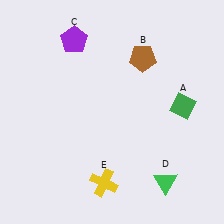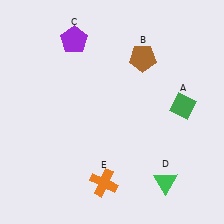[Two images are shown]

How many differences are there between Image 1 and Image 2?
There is 1 difference between the two images.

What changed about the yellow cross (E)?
In Image 1, E is yellow. In Image 2, it changed to orange.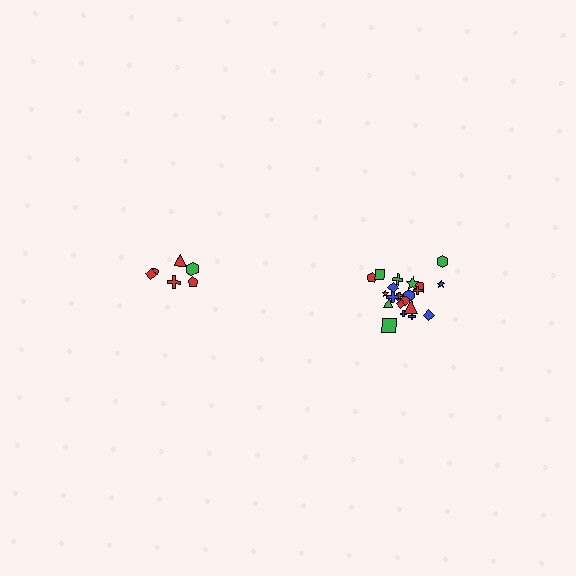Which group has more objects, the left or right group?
The right group.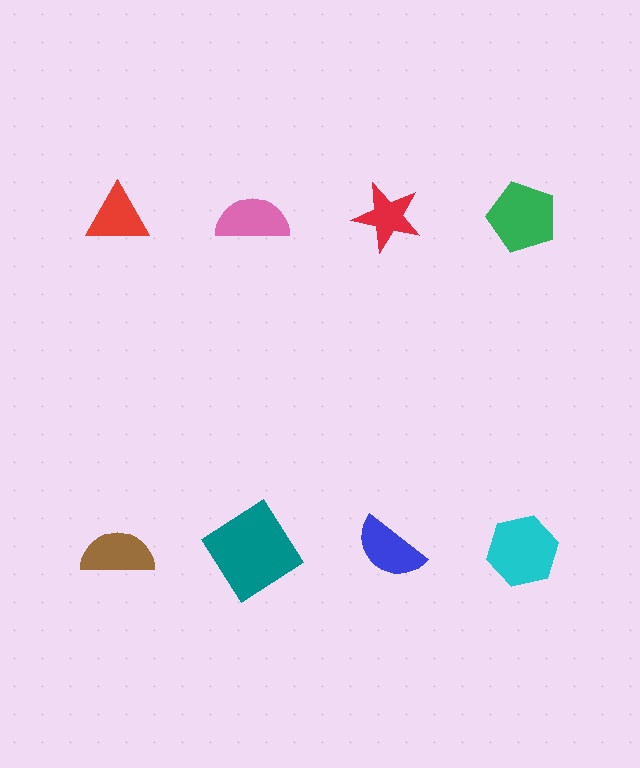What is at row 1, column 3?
A red star.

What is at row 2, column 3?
A blue semicircle.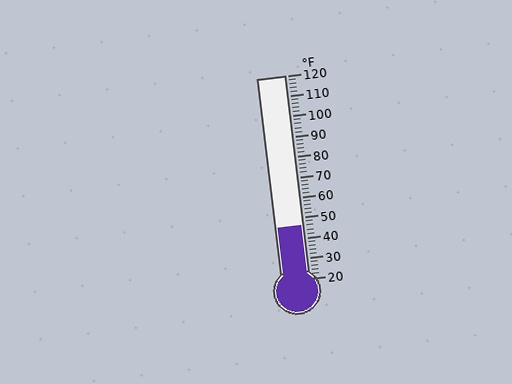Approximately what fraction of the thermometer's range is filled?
The thermometer is filled to approximately 25% of its range.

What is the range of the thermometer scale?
The thermometer scale ranges from 20°F to 120°F.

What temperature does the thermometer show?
The thermometer shows approximately 46°F.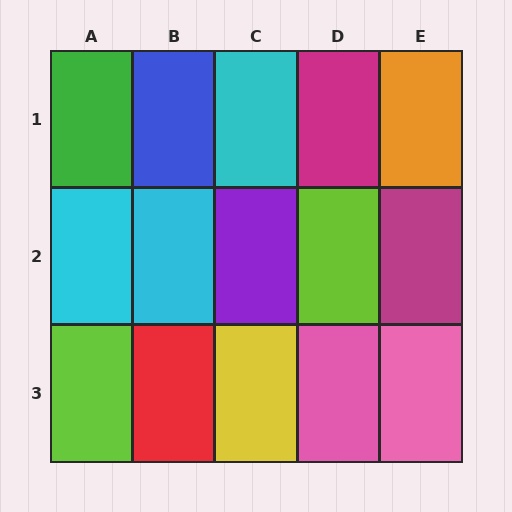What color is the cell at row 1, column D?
Magenta.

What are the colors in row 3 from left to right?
Lime, red, yellow, pink, pink.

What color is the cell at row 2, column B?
Cyan.